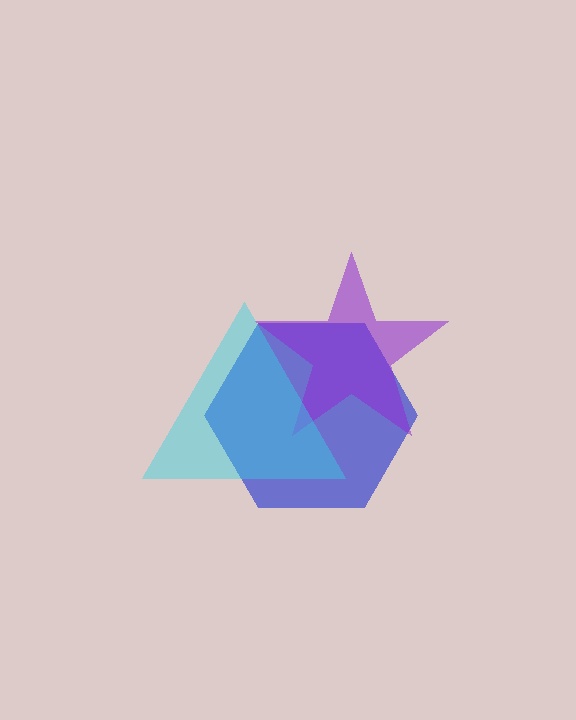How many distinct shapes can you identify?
There are 3 distinct shapes: a blue hexagon, a purple star, a cyan triangle.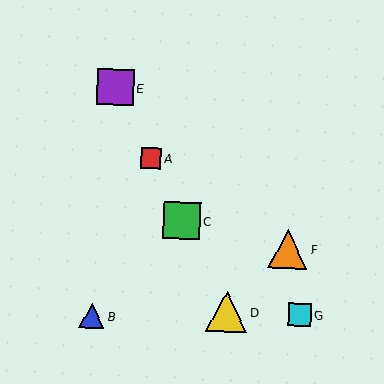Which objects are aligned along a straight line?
Objects A, C, D, E are aligned along a straight line.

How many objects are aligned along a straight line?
4 objects (A, C, D, E) are aligned along a straight line.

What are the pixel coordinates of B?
Object B is at (92, 316).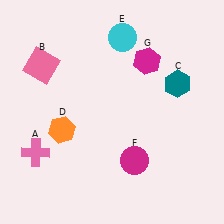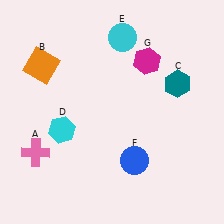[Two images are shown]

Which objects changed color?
B changed from pink to orange. D changed from orange to cyan. F changed from magenta to blue.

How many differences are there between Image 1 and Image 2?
There are 3 differences between the two images.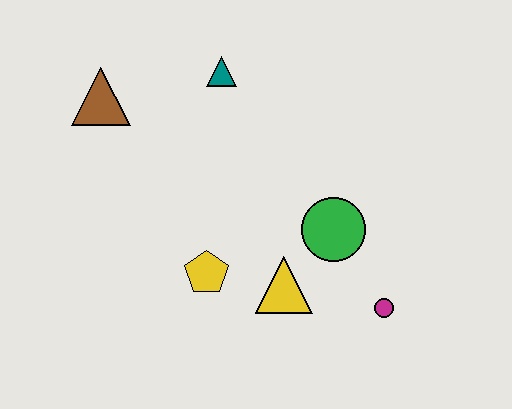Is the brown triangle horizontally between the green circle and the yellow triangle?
No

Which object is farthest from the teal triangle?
The magenta circle is farthest from the teal triangle.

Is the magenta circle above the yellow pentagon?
No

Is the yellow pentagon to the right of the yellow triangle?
No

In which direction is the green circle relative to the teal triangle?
The green circle is below the teal triangle.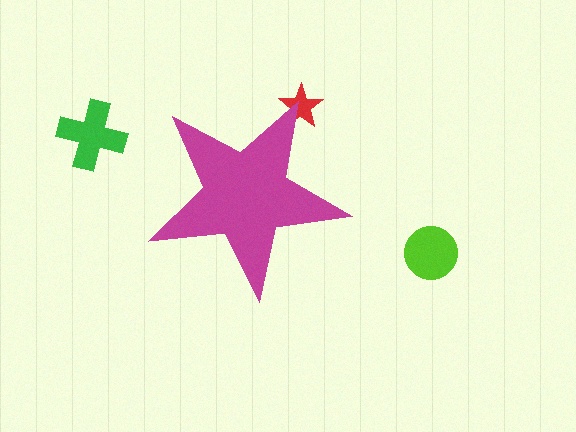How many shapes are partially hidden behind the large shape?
1 shape is partially hidden.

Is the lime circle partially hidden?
No, the lime circle is fully visible.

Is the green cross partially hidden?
No, the green cross is fully visible.